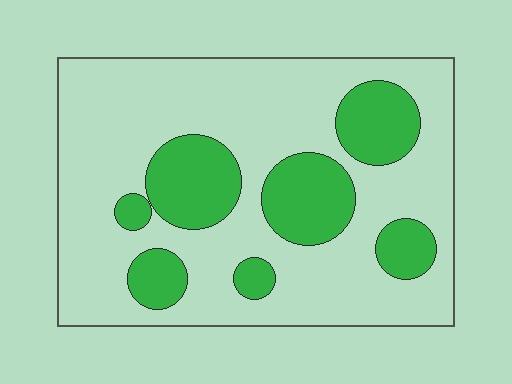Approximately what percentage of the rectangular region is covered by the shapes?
Approximately 25%.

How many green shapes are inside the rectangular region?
7.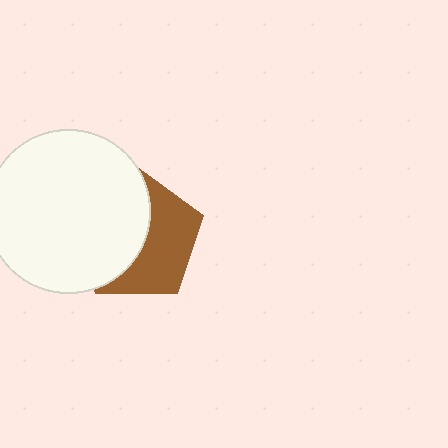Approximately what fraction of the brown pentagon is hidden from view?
Roughly 52% of the brown pentagon is hidden behind the white circle.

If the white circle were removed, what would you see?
You would see the complete brown pentagon.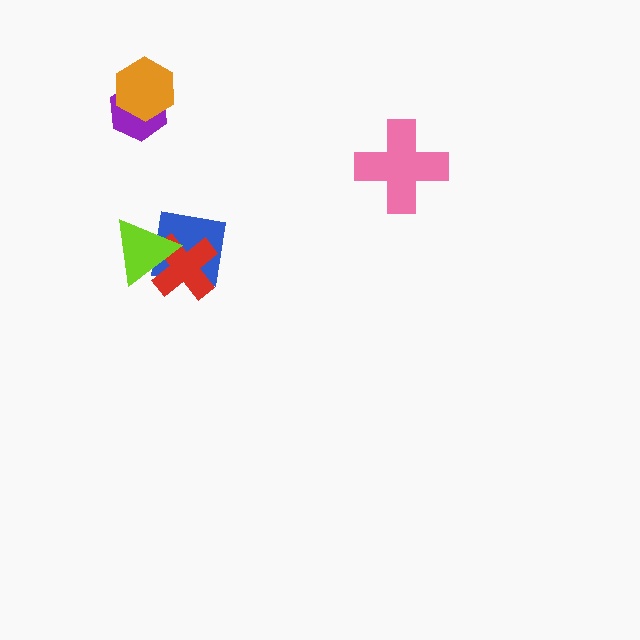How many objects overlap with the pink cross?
0 objects overlap with the pink cross.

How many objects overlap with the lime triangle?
2 objects overlap with the lime triangle.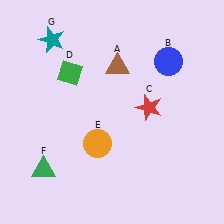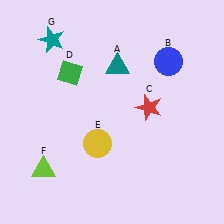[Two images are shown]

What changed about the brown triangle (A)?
In Image 1, A is brown. In Image 2, it changed to teal.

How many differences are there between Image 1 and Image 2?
There are 3 differences between the two images.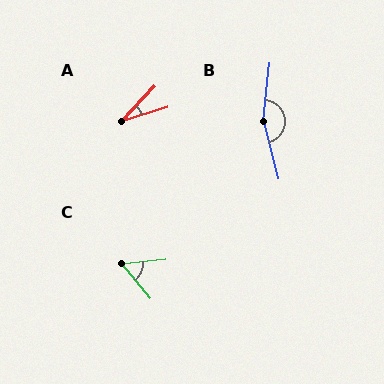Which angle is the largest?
B, at approximately 159 degrees.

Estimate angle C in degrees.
Approximately 56 degrees.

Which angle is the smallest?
A, at approximately 29 degrees.